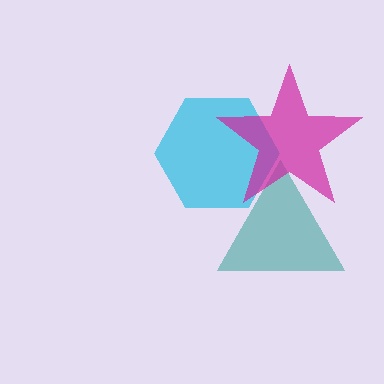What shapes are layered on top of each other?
The layered shapes are: a teal triangle, a cyan hexagon, a magenta star.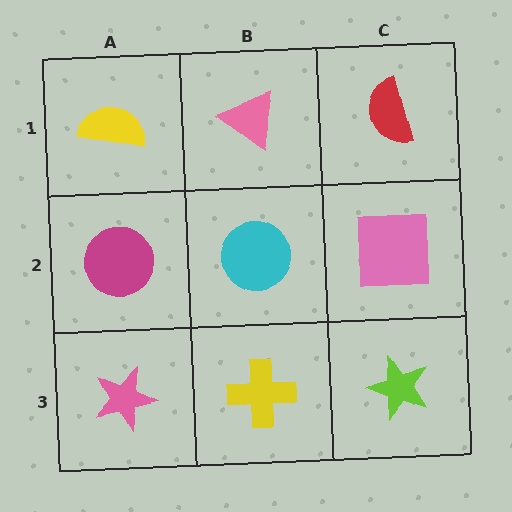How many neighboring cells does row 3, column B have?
3.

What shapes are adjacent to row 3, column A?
A magenta circle (row 2, column A), a yellow cross (row 3, column B).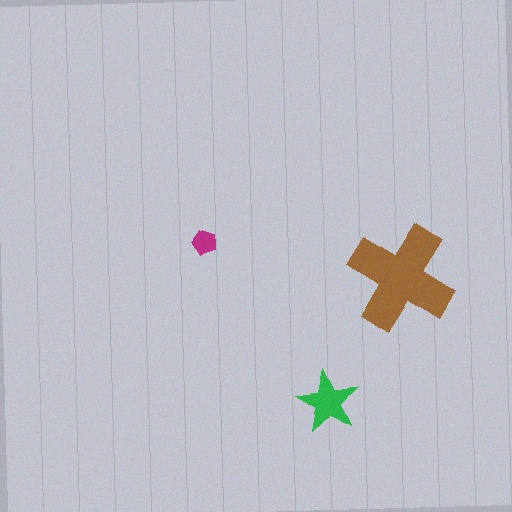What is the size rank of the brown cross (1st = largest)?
1st.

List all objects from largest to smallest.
The brown cross, the green star, the magenta pentagon.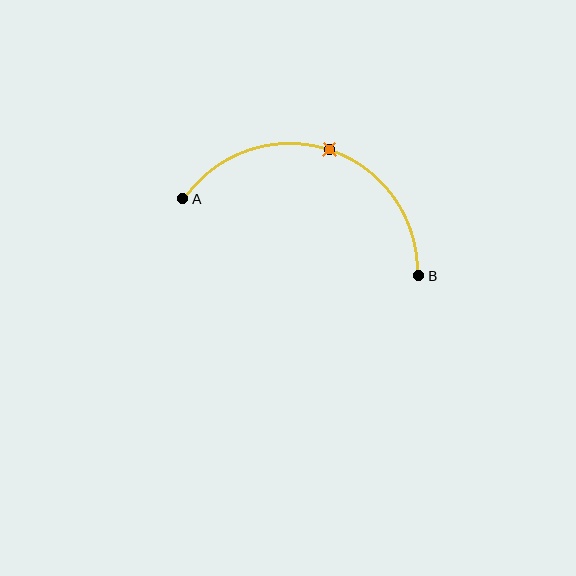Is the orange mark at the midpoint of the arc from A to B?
Yes. The orange mark lies on the arc at equal arc-length from both A and B — it is the arc midpoint.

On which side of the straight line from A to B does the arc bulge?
The arc bulges above the straight line connecting A and B.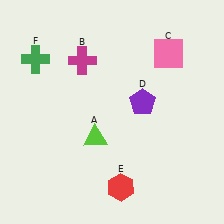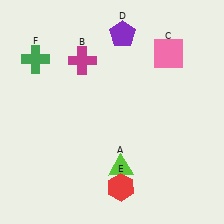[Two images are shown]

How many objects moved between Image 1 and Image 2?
2 objects moved between the two images.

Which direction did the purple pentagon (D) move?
The purple pentagon (D) moved up.